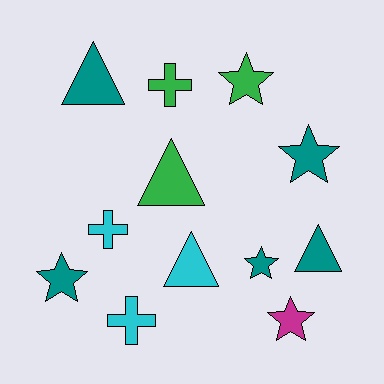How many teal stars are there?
There are 3 teal stars.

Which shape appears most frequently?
Star, with 5 objects.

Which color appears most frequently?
Teal, with 5 objects.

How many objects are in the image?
There are 12 objects.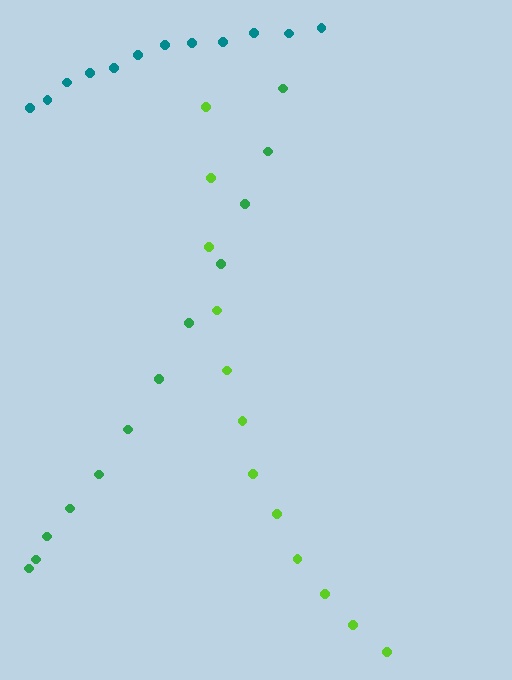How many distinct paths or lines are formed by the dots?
There are 3 distinct paths.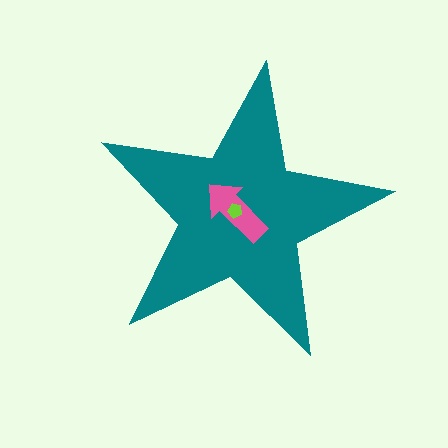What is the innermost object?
The lime pentagon.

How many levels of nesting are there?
3.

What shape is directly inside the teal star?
The pink arrow.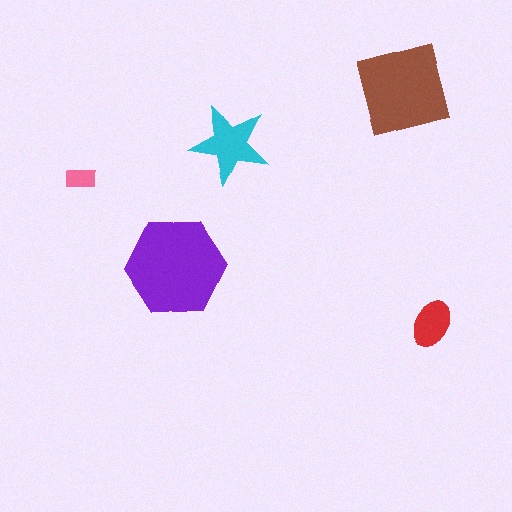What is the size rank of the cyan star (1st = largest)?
3rd.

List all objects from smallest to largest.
The pink rectangle, the red ellipse, the cyan star, the brown square, the purple hexagon.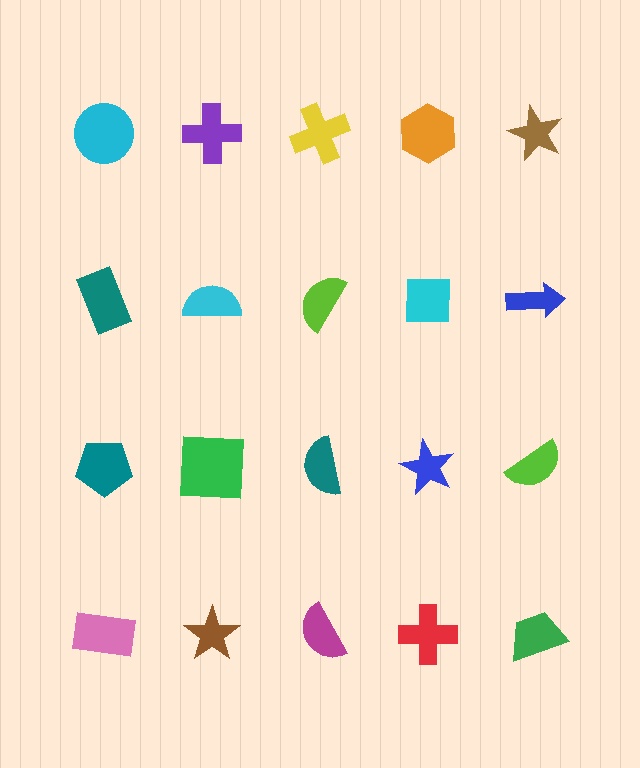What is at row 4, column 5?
A green trapezoid.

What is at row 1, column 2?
A purple cross.